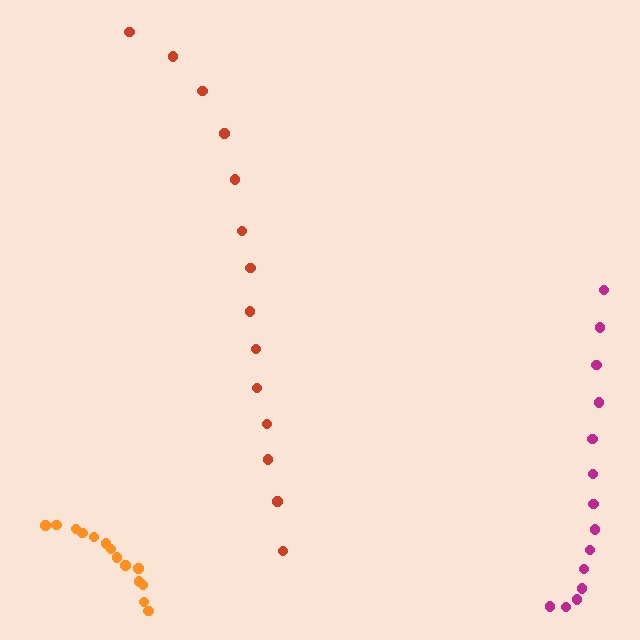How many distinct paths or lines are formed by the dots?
There are 3 distinct paths.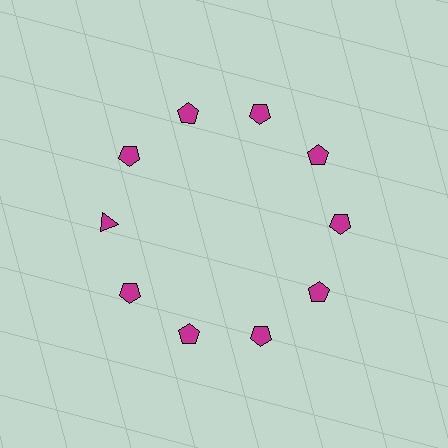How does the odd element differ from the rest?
It has a different shape: triangle instead of pentagon.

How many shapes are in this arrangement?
There are 10 shapes arranged in a ring pattern.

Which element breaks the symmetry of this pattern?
The magenta triangle at roughly the 9 o'clock position breaks the symmetry. All other shapes are magenta pentagons.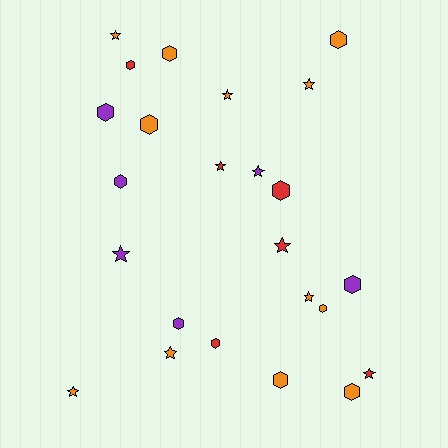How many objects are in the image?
There are 24 objects.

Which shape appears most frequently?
Hexagon, with 13 objects.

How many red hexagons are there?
There are 3 red hexagons.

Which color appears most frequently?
Orange, with 12 objects.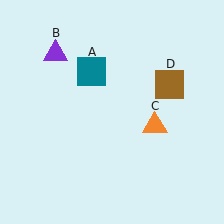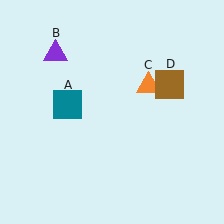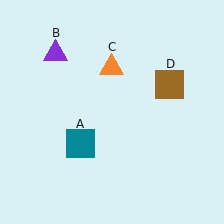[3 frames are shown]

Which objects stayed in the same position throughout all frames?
Purple triangle (object B) and brown square (object D) remained stationary.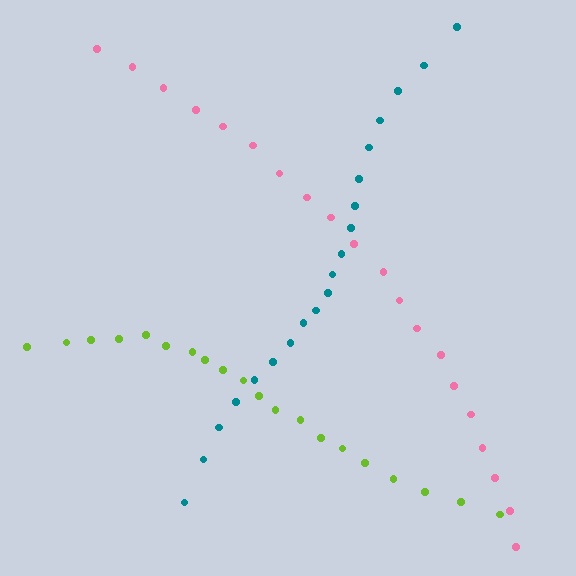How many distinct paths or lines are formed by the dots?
There are 3 distinct paths.